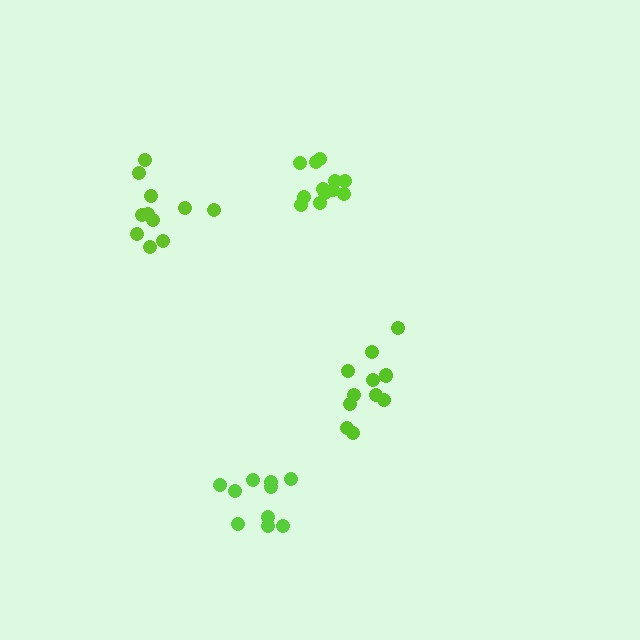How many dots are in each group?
Group 1: 11 dots, Group 2: 12 dots, Group 3: 11 dots, Group 4: 10 dots (44 total).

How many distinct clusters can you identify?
There are 4 distinct clusters.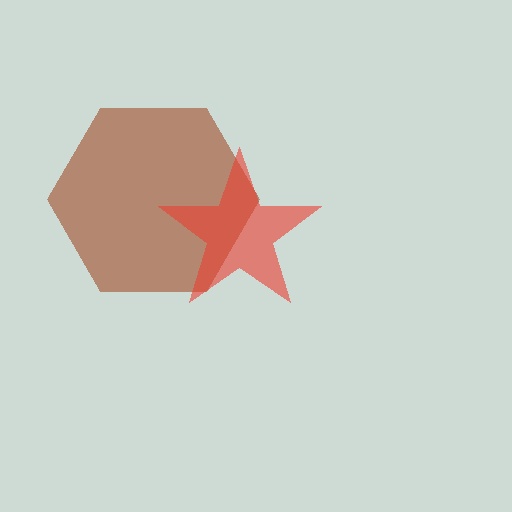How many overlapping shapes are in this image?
There are 2 overlapping shapes in the image.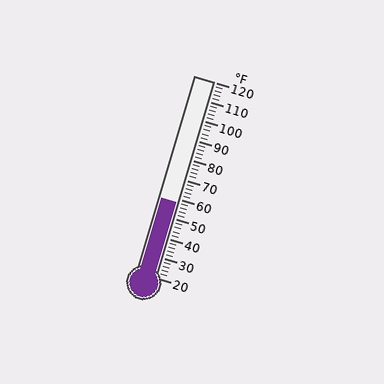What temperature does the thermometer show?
The thermometer shows approximately 58°F.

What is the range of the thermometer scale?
The thermometer scale ranges from 20°F to 120°F.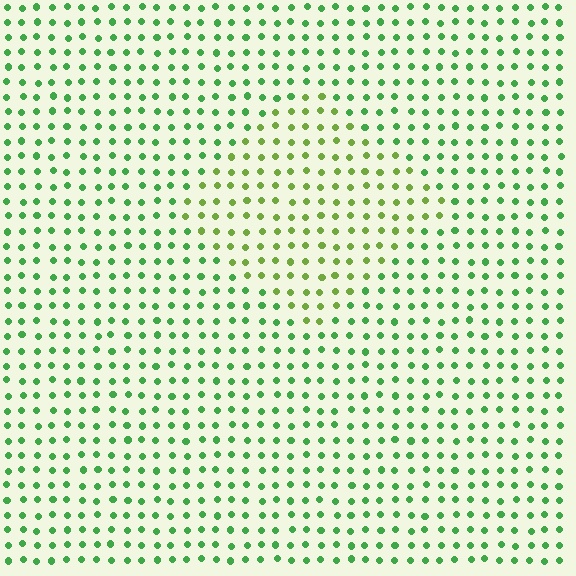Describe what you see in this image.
The image is filled with small green elements in a uniform arrangement. A diamond-shaped region is visible where the elements are tinted to a slightly different hue, forming a subtle color boundary.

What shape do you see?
I see a diamond.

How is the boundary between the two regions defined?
The boundary is defined purely by a slight shift in hue (about 34 degrees). Spacing, size, and orientation are identical on both sides.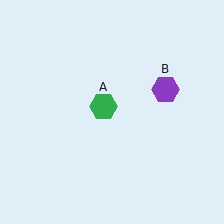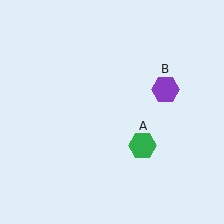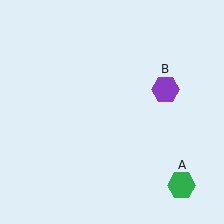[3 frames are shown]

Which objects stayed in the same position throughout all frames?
Purple hexagon (object B) remained stationary.